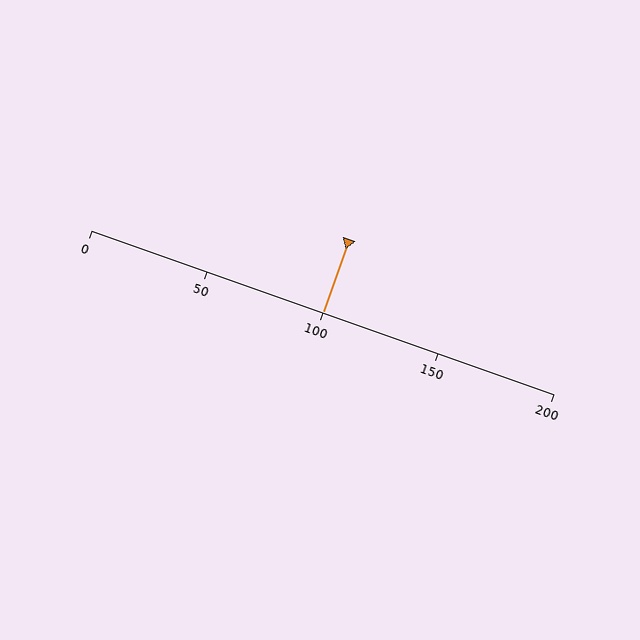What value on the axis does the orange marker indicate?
The marker indicates approximately 100.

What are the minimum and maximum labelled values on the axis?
The axis runs from 0 to 200.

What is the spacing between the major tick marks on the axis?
The major ticks are spaced 50 apart.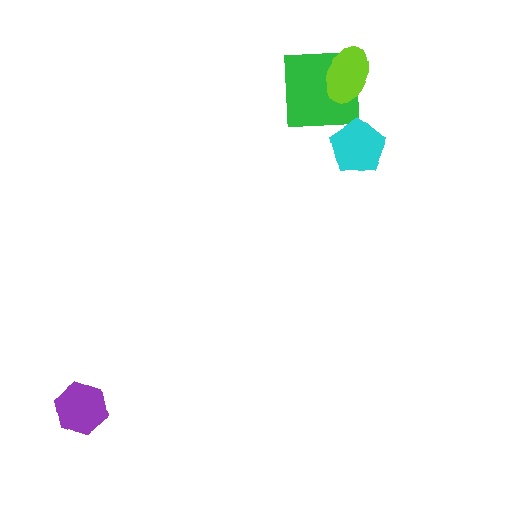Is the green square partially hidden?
Yes, it is partially covered by another shape.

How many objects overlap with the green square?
1 object overlaps with the green square.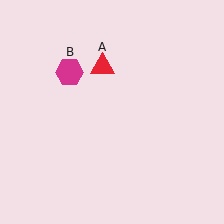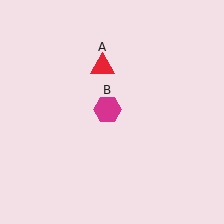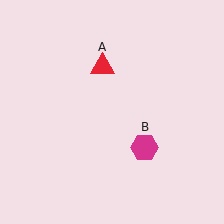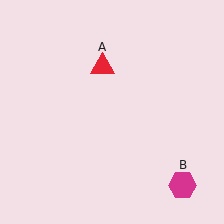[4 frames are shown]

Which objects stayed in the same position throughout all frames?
Red triangle (object A) remained stationary.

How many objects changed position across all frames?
1 object changed position: magenta hexagon (object B).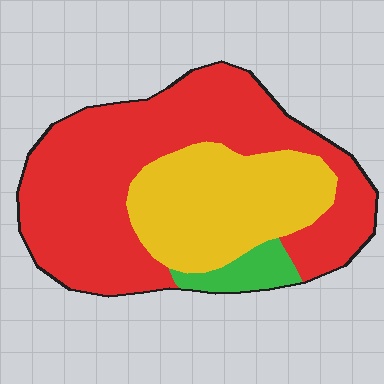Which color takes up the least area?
Green, at roughly 5%.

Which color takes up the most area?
Red, at roughly 60%.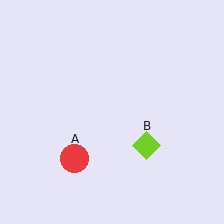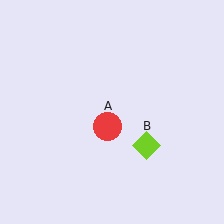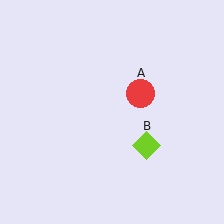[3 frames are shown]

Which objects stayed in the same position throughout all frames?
Lime diamond (object B) remained stationary.